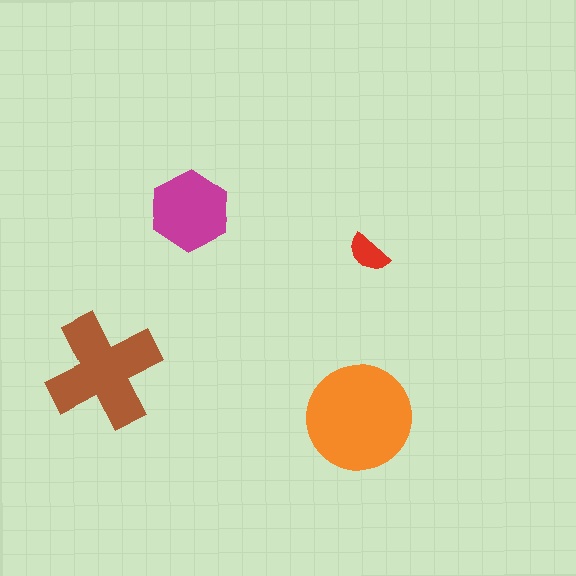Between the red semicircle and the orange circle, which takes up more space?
The orange circle.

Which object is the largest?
The orange circle.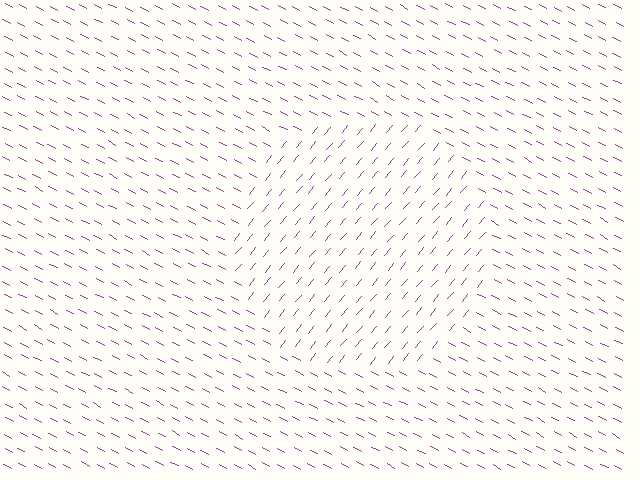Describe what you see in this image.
The image is filled with small magenta line segments. A circle region in the image has lines oriented differently from the surrounding lines, creating a visible texture boundary.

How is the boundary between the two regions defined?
The boundary is defined purely by a change in line orientation (approximately 78 degrees difference). All lines are the same color and thickness.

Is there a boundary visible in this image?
Yes, there is a texture boundary formed by a change in line orientation.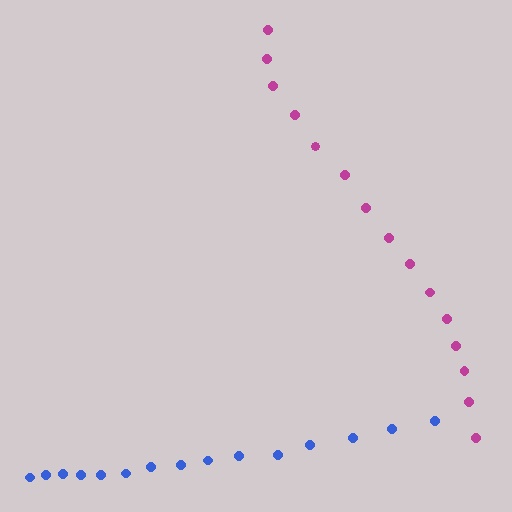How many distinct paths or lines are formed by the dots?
There are 2 distinct paths.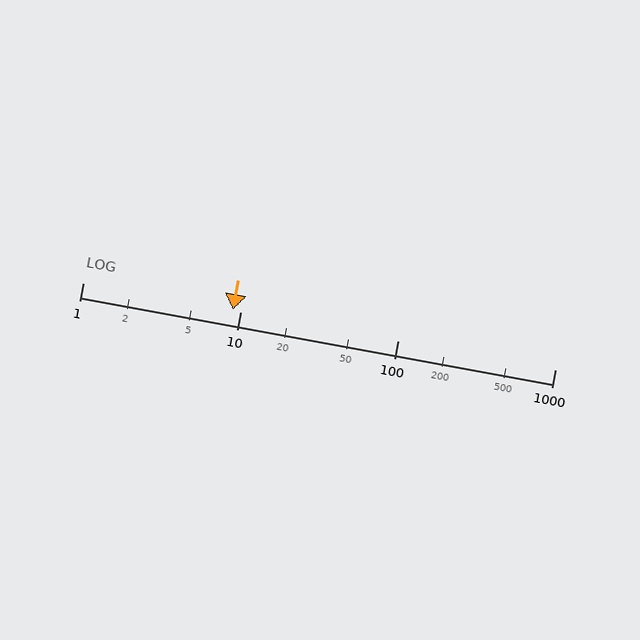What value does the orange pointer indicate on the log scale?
The pointer indicates approximately 9.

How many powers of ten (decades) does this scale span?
The scale spans 3 decades, from 1 to 1000.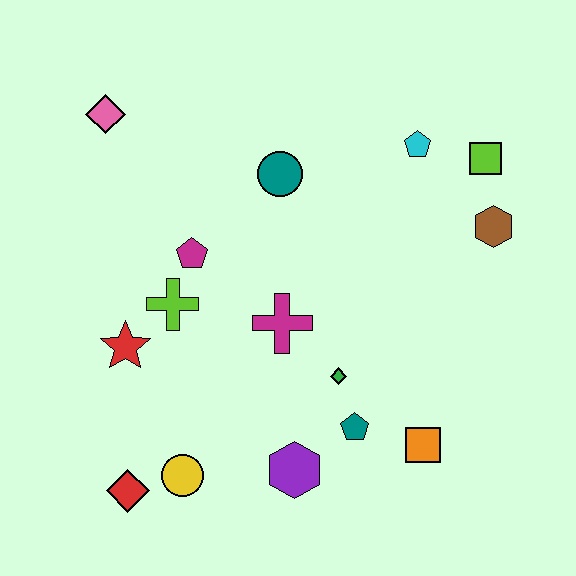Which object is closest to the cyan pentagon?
The lime square is closest to the cyan pentagon.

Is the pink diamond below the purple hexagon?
No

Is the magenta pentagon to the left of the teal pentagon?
Yes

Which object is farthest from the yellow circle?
The lime square is farthest from the yellow circle.